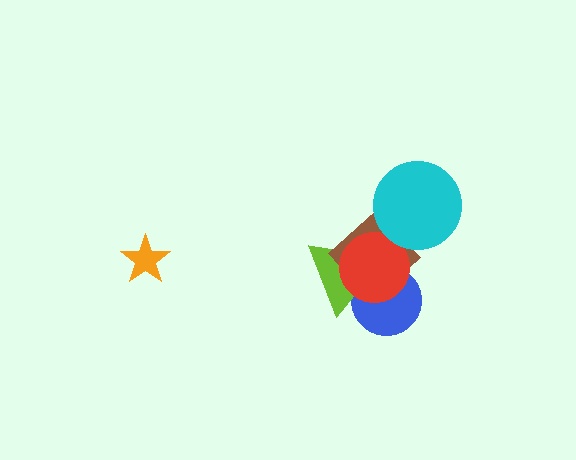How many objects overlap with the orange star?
0 objects overlap with the orange star.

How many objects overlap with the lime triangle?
3 objects overlap with the lime triangle.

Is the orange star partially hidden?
No, no other shape covers it.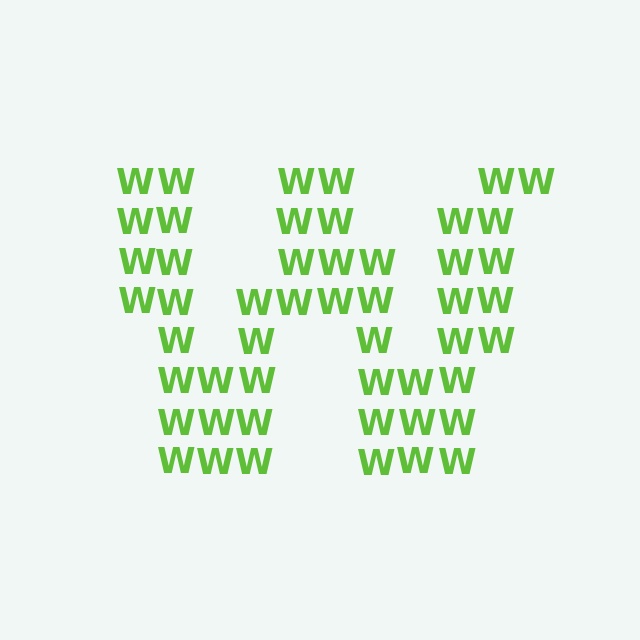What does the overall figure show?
The overall figure shows the letter W.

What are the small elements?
The small elements are letter W's.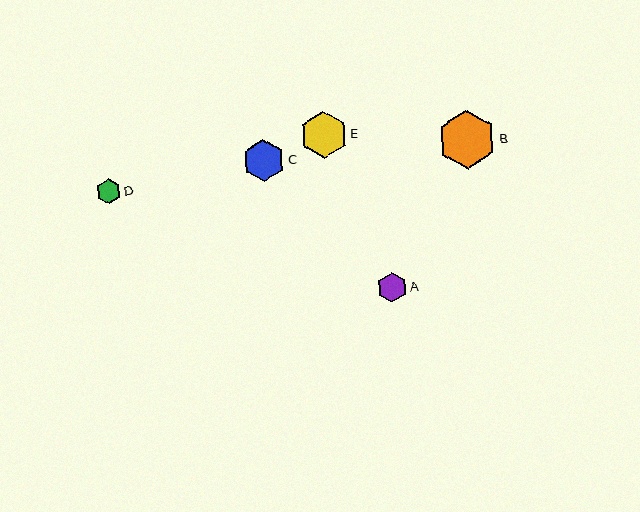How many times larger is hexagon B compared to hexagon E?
Hexagon B is approximately 1.2 times the size of hexagon E.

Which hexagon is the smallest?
Hexagon D is the smallest with a size of approximately 25 pixels.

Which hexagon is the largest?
Hexagon B is the largest with a size of approximately 59 pixels.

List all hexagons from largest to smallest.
From largest to smallest: B, E, C, A, D.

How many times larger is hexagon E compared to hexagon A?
Hexagon E is approximately 1.6 times the size of hexagon A.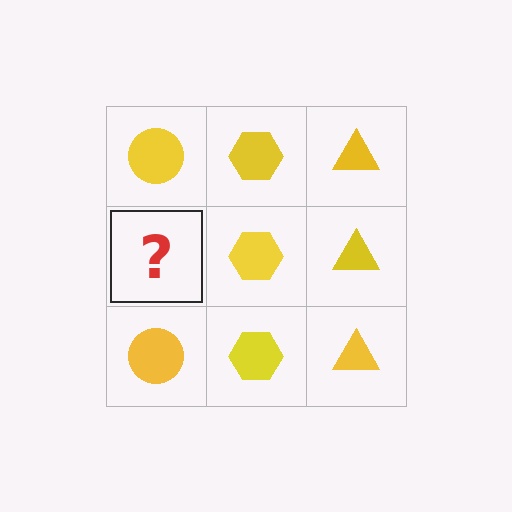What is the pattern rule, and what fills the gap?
The rule is that each column has a consistent shape. The gap should be filled with a yellow circle.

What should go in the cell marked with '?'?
The missing cell should contain a yellow circle.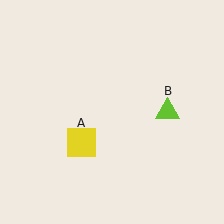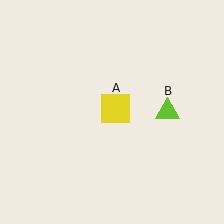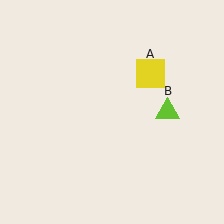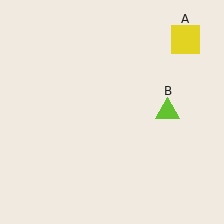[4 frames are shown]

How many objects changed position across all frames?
1 object changed position: yellow square (object A).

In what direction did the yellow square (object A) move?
The yellow square (object A) moved up and to the right.